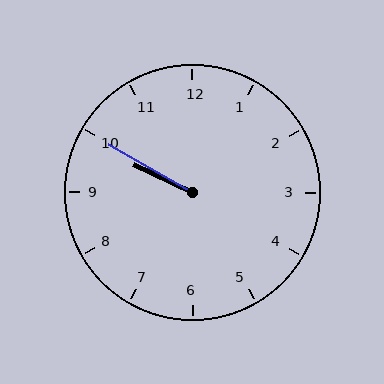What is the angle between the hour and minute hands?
Approximately 5 degrees.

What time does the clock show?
9:50.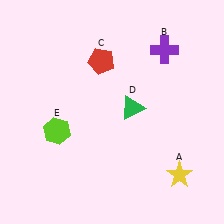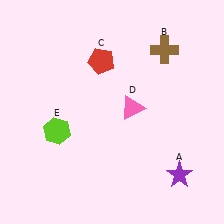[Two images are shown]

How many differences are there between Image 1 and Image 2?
There are 3 differences between the two images.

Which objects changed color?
A changed from yellow to purple. B changed from purple to brown. D changed from green to pink.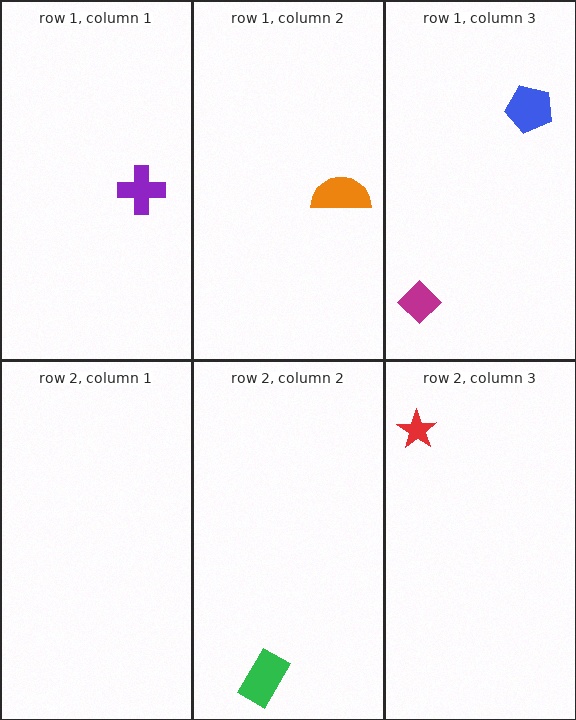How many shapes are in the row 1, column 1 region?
1.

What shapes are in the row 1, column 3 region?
The magenta diamond, the blue pentagon.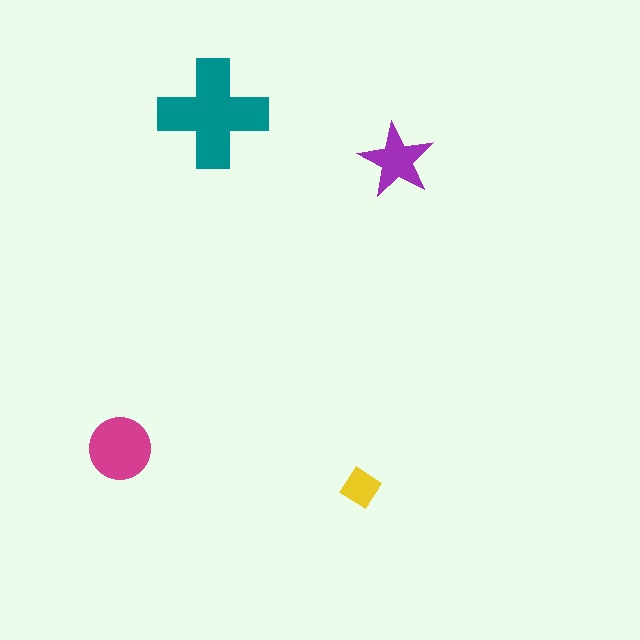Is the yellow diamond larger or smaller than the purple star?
Smaller.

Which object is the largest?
The teal cross.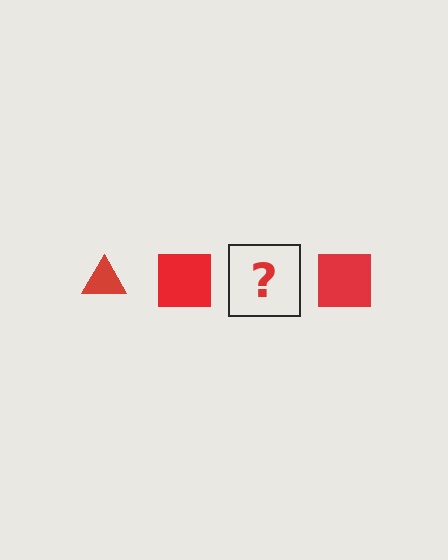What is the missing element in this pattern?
The missing element is a red triangle.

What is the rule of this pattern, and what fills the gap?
The rule is that the pattern cycles through triangle, square shapes in red. The gap should be filled with a red triangle.